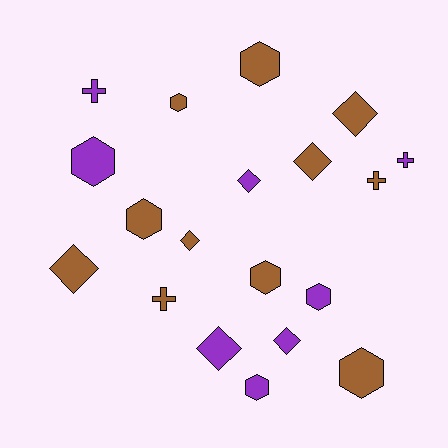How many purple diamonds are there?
There are 3 purple diamonds.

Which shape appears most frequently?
Hexagon, with 8 objects.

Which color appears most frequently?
Brown, with 11 objects.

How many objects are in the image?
There are 19 objects.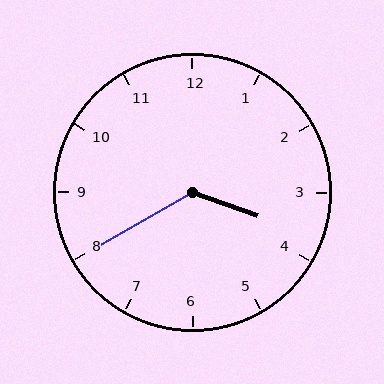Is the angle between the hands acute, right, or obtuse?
It is obtuse.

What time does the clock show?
3:40.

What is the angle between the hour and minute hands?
Approximately 130 degrees.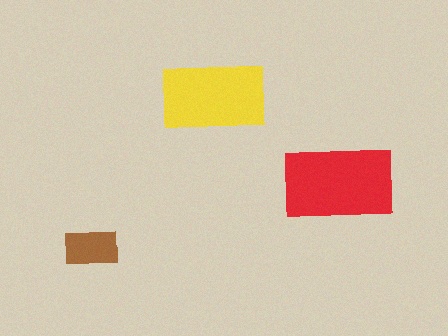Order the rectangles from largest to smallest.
the red one, the yellow one, the brown one.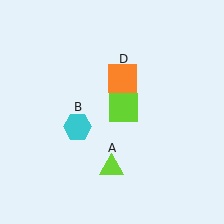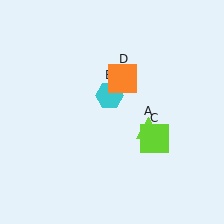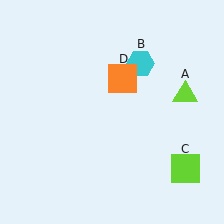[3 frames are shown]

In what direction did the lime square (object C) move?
The lime square (object C) moved down and to the right.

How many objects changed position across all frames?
3 objects changed position: lime triangle (object A), cyan hexagon (object B), lime square (object C).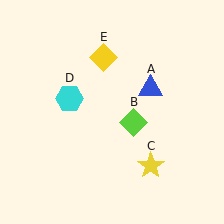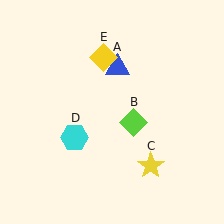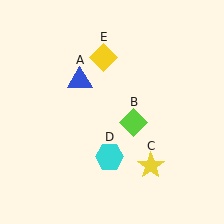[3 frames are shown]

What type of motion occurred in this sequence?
The blue triangle (object A), cyan hexagon (object D) rotated counterclockwise around the center of the scene.